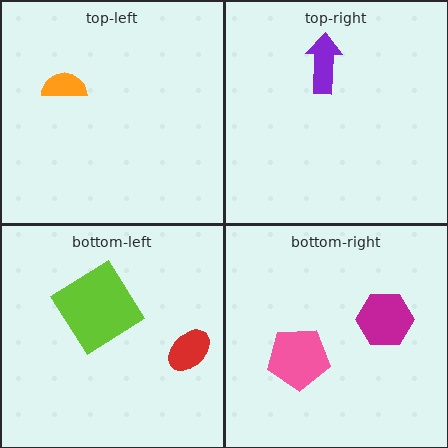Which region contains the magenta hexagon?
The bottom-right region.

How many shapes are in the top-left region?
1.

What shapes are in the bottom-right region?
The magenta hexagon, the pink pentagon.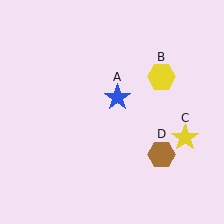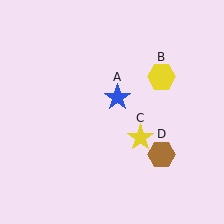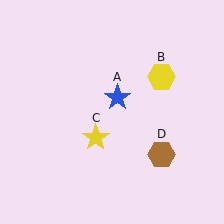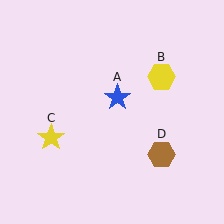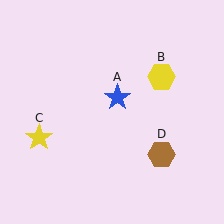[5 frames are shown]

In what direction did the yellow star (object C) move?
The yellow star (object C) moved left.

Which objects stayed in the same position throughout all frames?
Blue star (object A) and yellow hexagon (object B) and brown hexagon (object D) remained stationary.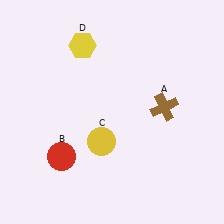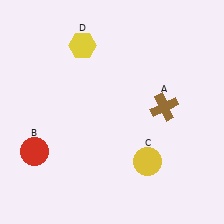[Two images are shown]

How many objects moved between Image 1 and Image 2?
2 objects moved between the two images.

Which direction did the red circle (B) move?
The red circle (B) moved left.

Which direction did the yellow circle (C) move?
The yellow circle (C) moved right.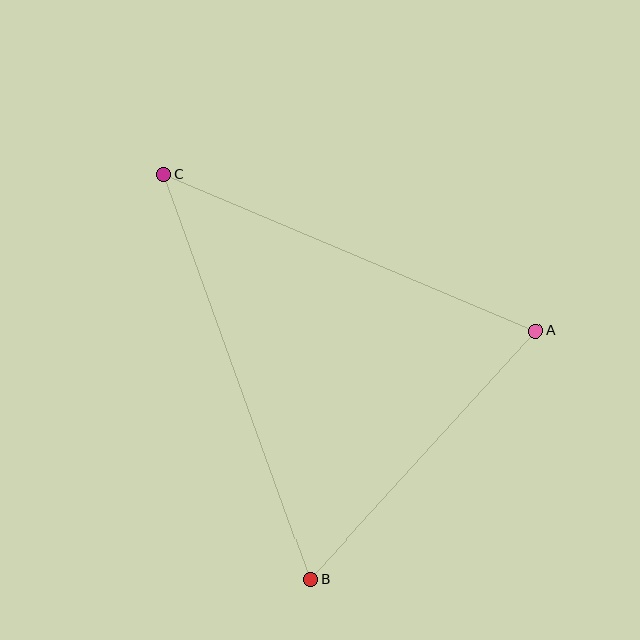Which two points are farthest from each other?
Points B and C are farthest from each other.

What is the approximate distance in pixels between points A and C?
The distance between A and C is approximately 404 pixels.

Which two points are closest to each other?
Points A and B are closest to each other.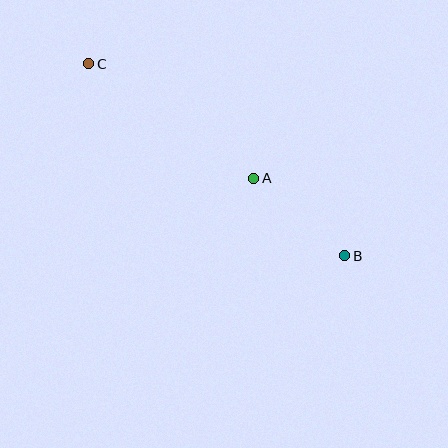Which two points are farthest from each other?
Points B and C are farthest from each other.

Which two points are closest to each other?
Points A and B are closest to each other.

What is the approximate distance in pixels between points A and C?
The distance between A and C is approximately 201 pixels.